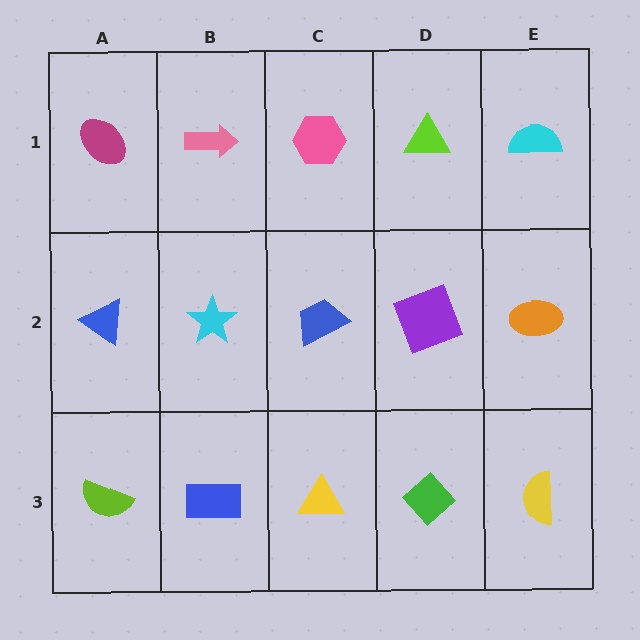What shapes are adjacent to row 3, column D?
A purple square (row 2, column D), a yellow triangle (row 3, column C), a yellow semicircle (row 3, column E).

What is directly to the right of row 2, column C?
A purple square.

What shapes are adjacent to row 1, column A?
A blue triangle (row 2, column A), a pink arrow (row 1, column B).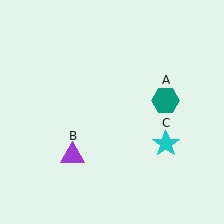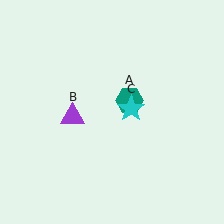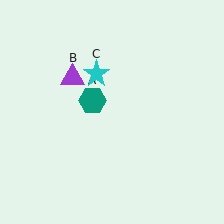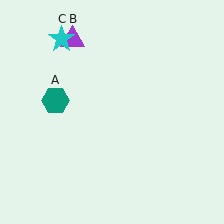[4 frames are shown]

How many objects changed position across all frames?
3 objects changed position: teal hexagon (object A), purple triangle (object B), cyan star (object C).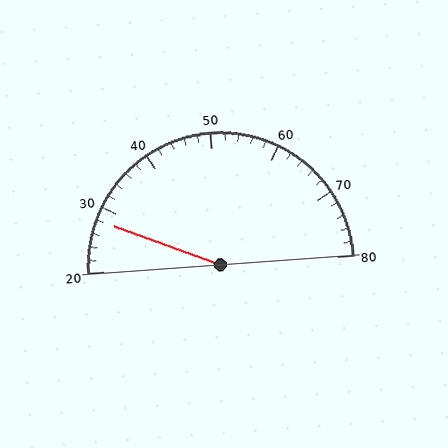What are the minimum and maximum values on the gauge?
The gauge ranges from 20 to 80.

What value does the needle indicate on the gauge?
The needle indicates approximately 28.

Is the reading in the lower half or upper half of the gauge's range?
The reading is in the lower half of the range (20 to 80).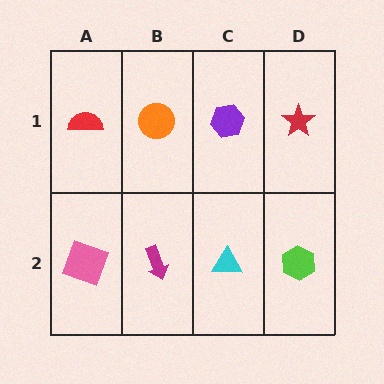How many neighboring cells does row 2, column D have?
2.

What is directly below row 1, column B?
A magenta arrow.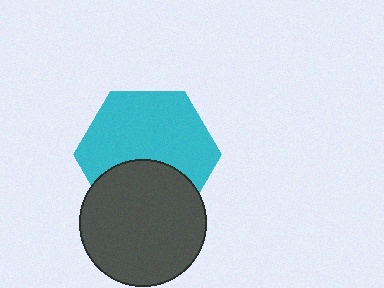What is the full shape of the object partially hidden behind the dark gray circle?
The partially hidden object is a cyan hexagon.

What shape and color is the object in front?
The object in front is a dark gray circle.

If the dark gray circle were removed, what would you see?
You would see the complete cyan hexagon.